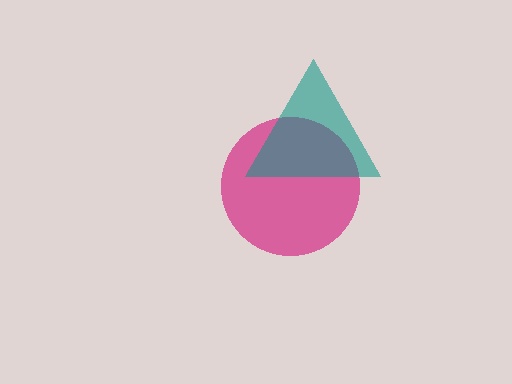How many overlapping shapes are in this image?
There are 2 overlapping shapes in the image.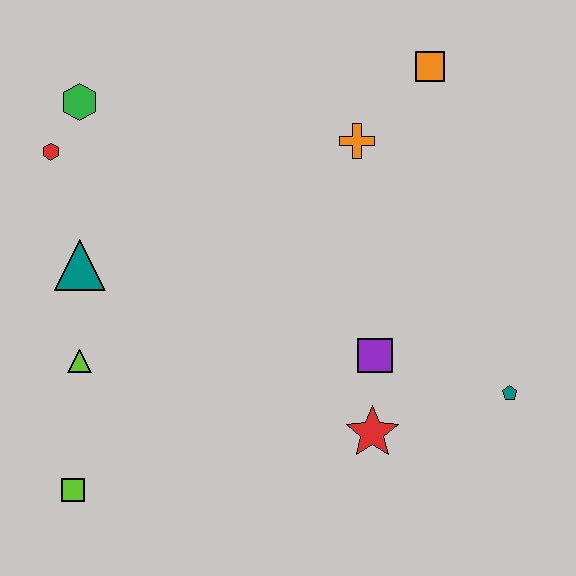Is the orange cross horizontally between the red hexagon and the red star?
Yes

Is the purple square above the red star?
Yes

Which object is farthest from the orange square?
The lime square is farthest from the orange square.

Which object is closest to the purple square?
The red star is closest to the purple square.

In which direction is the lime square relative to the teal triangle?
The lime square is below the teal triangle.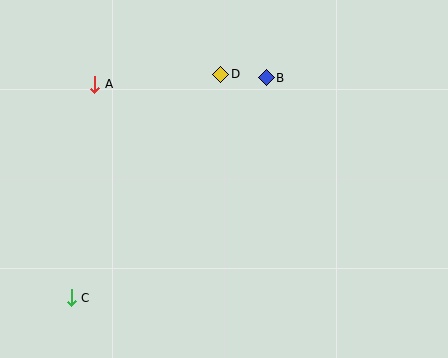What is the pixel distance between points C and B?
The distance between C and B is 294 pixels.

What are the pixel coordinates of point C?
Point C is at (71, 298).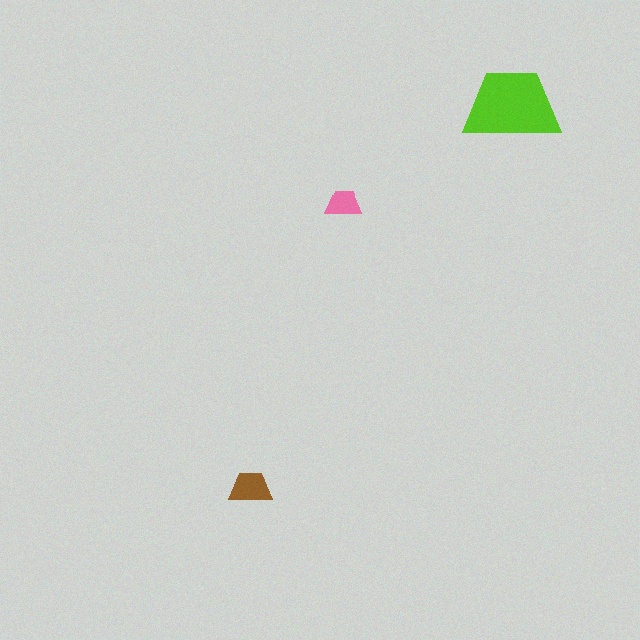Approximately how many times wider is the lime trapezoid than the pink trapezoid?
About 2.5 times wider.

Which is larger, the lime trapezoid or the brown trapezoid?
The lime one.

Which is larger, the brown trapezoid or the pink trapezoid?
The brown one.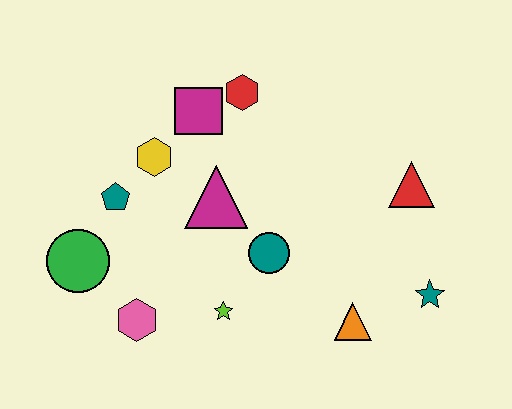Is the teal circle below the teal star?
No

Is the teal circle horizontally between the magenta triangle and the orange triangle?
Yes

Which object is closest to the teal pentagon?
The yellow hexagon is closest to the teal pentagon.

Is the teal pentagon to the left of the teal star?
Yes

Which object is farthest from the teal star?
The green circle is farthest from the teal star.